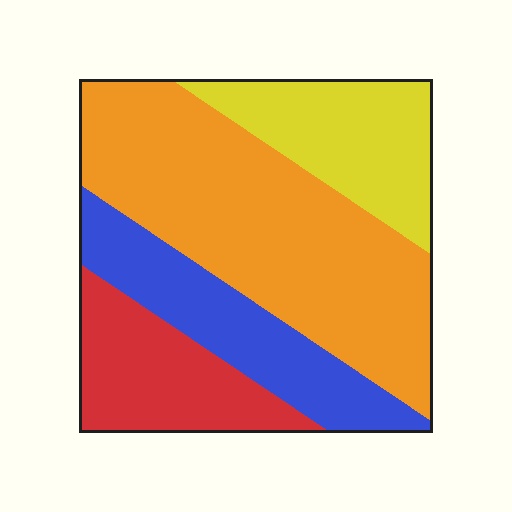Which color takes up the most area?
Orange, at roughly 45%.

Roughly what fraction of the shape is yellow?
Yellow takes up about one fifth (1/5) of the shape.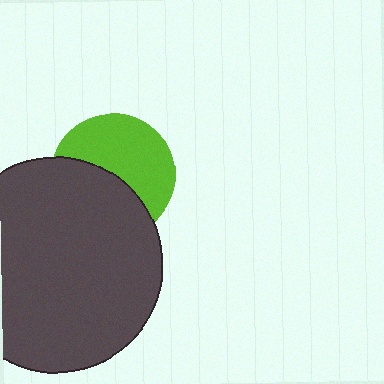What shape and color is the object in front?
The object in front is a dark gray circle.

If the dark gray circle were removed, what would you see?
You would see the complete lime circle.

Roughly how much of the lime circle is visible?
About half of it is visible (roughly 54%).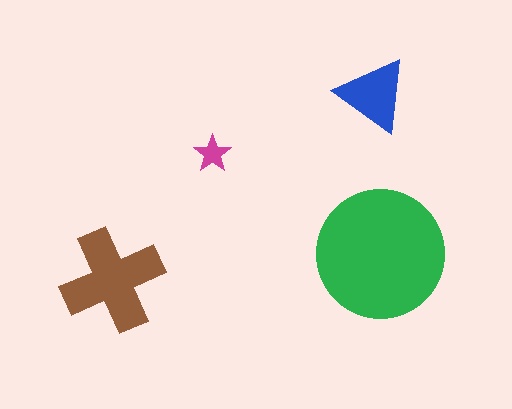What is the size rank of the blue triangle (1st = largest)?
3rd.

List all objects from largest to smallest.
The green circle, the brown cross, the blue triangle, the magenta star.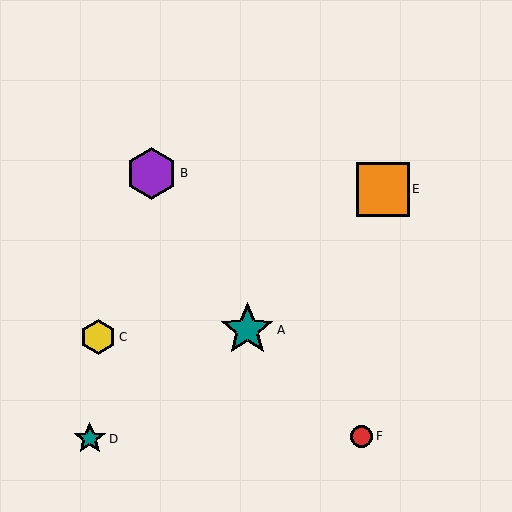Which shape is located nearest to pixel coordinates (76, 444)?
The teal star (labeled D) at (90, 439) is nearest to that location.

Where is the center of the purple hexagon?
The center of the purple hexagon is at (152, 173).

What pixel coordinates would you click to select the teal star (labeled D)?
Click at (90, 439) to select the teal star D.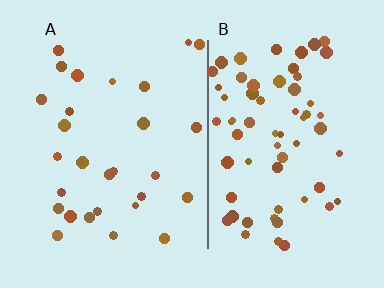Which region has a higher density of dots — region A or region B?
B (the right).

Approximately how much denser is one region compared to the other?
Approximately 2.2× — region B over region A.